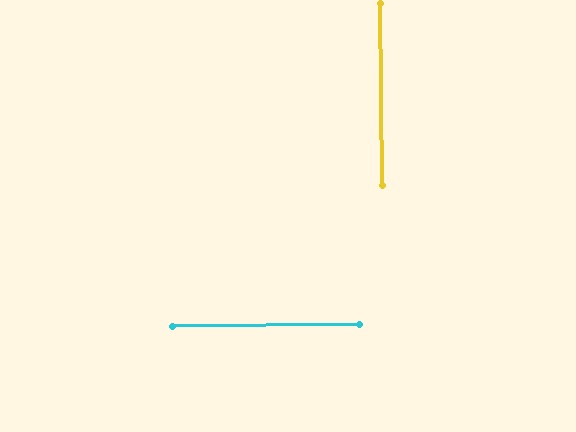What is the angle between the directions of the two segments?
Approximately 90 degrees.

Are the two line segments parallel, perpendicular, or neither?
Perpendicular — they meet at approximately 90°.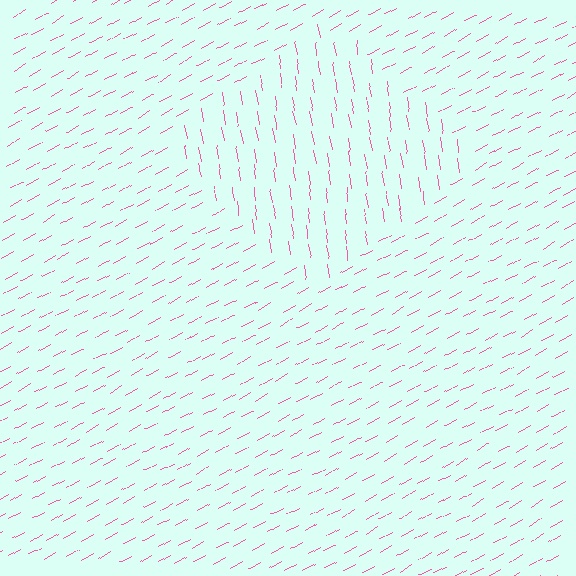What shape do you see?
I see a diamond.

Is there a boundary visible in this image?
Yes, there is a texture boundary formed by a change in line orientation.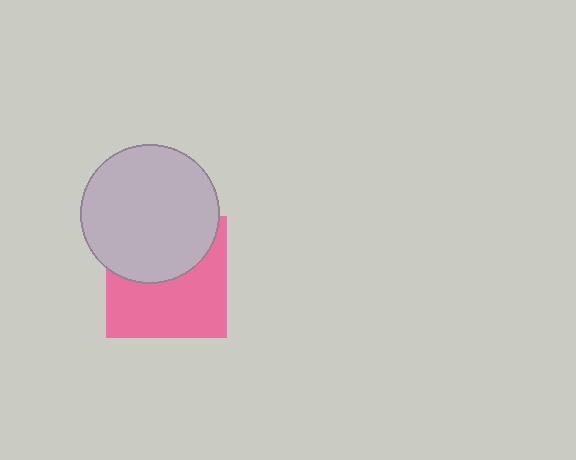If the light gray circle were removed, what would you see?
You would see the complete pink square.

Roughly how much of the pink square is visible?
About half of it is visible (roughly 56%).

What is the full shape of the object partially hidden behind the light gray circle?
The partially hidden object is a pink square.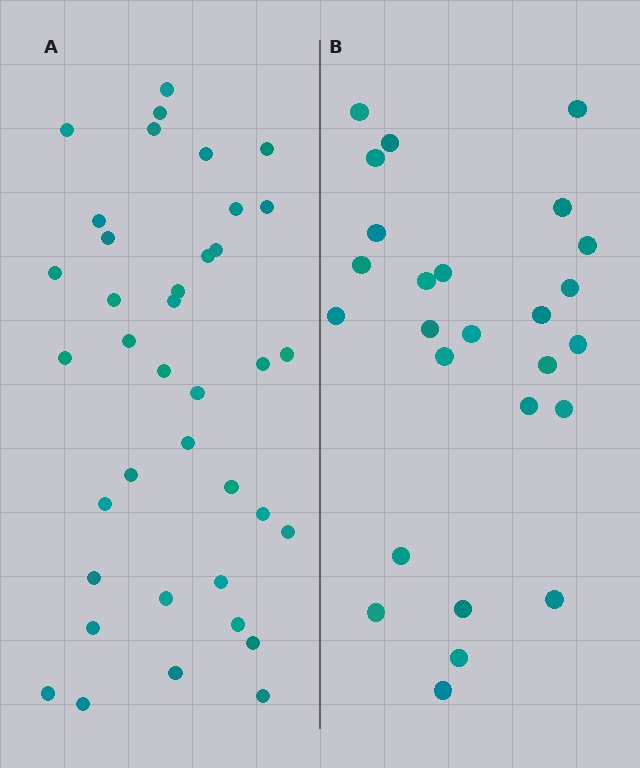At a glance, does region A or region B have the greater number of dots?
Region A (the left region) has more dots.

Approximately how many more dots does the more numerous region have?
Region A has roughly 12 or so more dots than region B.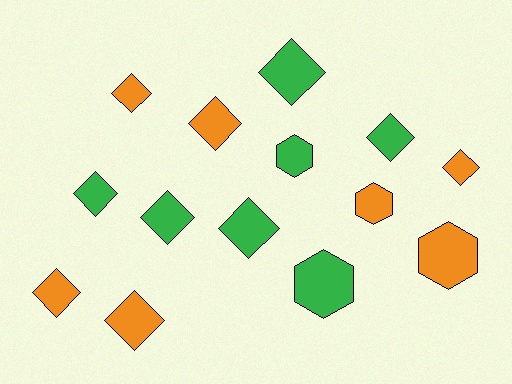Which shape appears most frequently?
Diamond, with 10 objects.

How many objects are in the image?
There are 14 objects.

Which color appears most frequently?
Green, with 7 objects.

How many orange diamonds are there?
There are 5 orange diamonds.